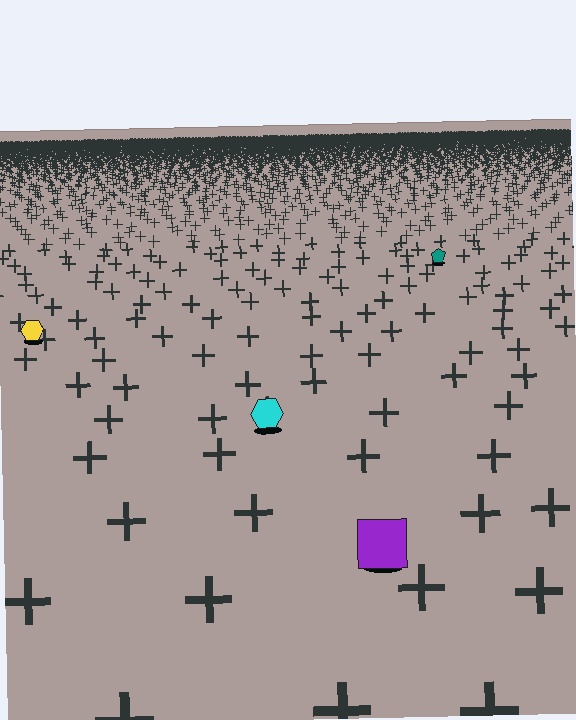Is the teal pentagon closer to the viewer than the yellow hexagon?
No. The yellow hexagon is closer — you can tell from the texture gradient: the ground texture is coarser near it.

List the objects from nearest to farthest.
From nearest to farthest: the purple square, the cyan hexagon, the yellow hexagon, the teal pentagon.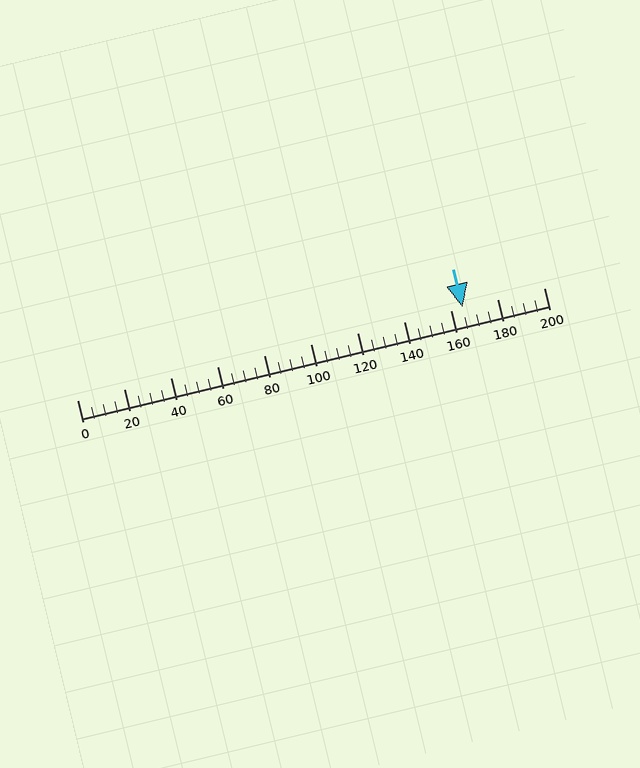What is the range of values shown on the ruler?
The ruler shows values from 0 to 200.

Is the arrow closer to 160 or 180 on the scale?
The arrow is closer to 160.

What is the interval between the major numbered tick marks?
The major tick marks are spaced 20 units apart.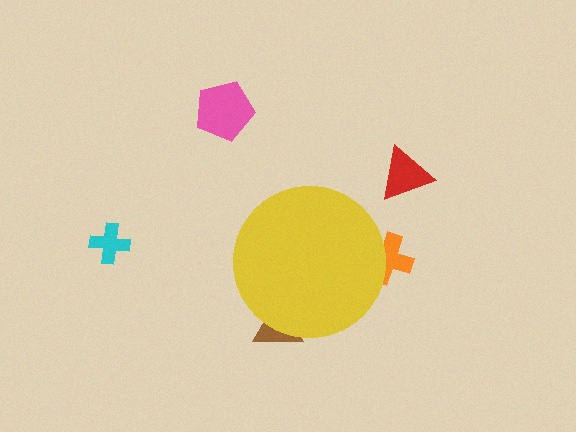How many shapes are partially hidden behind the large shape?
2 shapes are partially hidden.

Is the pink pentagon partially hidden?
No, the pink pentagon is fully visible.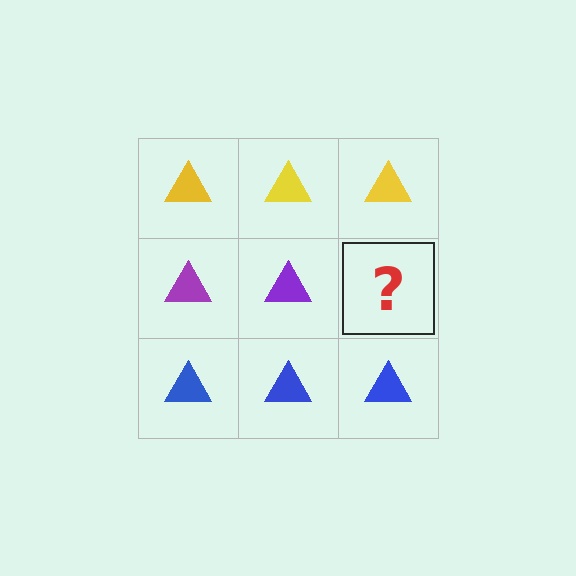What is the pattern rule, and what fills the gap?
The rule is that each row has a consistent color. The gap should be filled with a purple triangle.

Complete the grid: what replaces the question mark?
The question mark should be replaced with a purple triangle.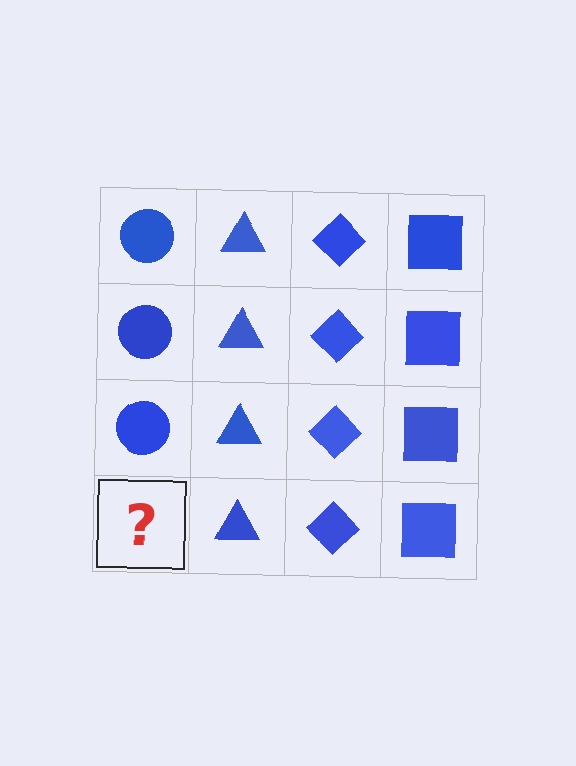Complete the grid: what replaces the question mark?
The question mark should be replaced with a blue circle.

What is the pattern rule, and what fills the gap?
The rule is that each column has a consistent shape. The gap should be filled with a blue circle.